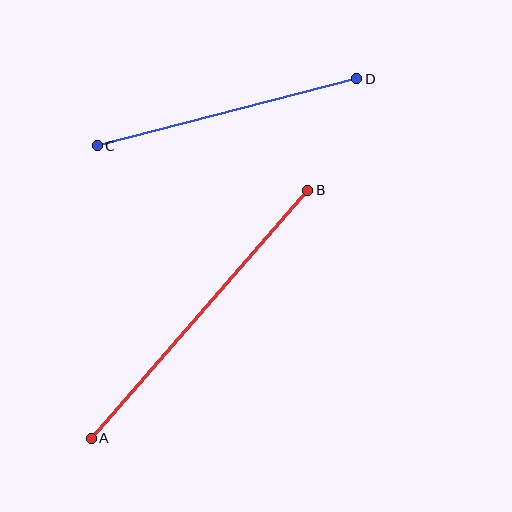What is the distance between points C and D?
The distance is approximately 268 pixels.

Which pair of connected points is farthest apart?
Points A and B are farthest apart.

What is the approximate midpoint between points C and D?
The midpoint is at approximately (227, 112) pixels.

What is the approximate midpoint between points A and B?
The midpoint is at approximately (200, 314) pixels.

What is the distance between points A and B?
The distance is approximately 329 pixels.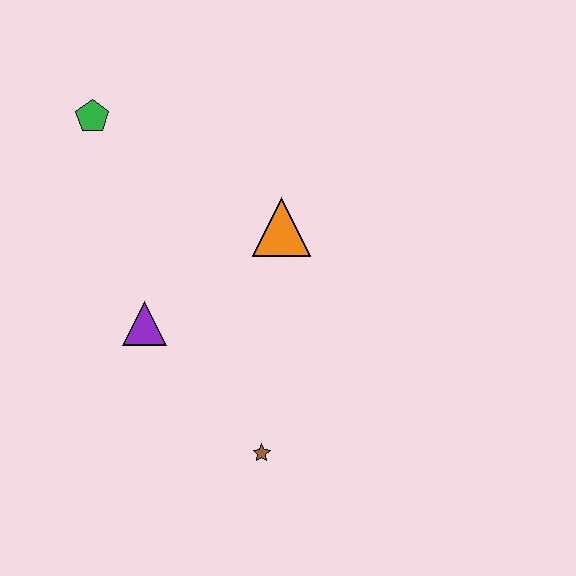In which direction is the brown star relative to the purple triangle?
The brown star is below the purple triangle.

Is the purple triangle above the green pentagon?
No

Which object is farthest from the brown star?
The green pentagon is farthest from the brown star.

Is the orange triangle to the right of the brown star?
Yes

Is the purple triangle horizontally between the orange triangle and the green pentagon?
Yes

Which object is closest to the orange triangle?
The purple triangle is closest to the orange triangle.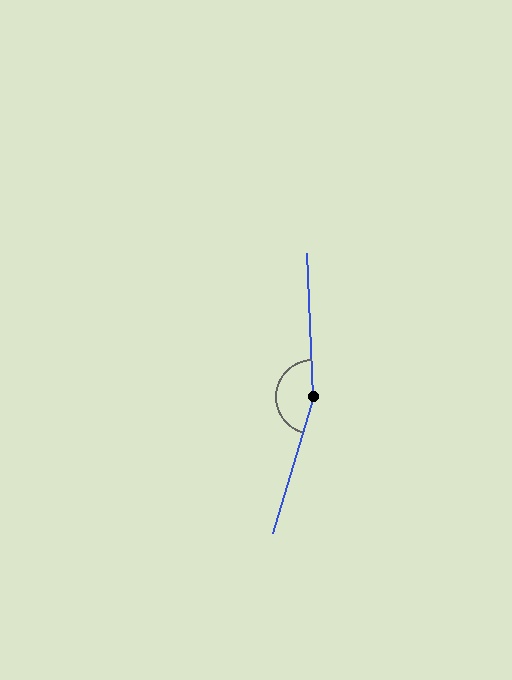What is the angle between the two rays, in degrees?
Approximately 161 degrees.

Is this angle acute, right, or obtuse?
It is obtuse.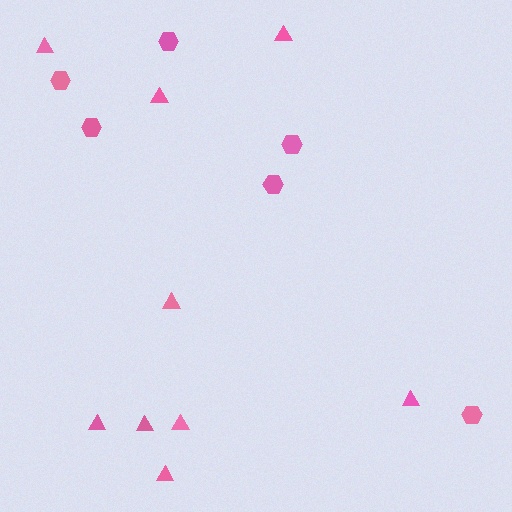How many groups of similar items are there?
There are 2 groups: one group of hexagons (6) and one group of triangles (9).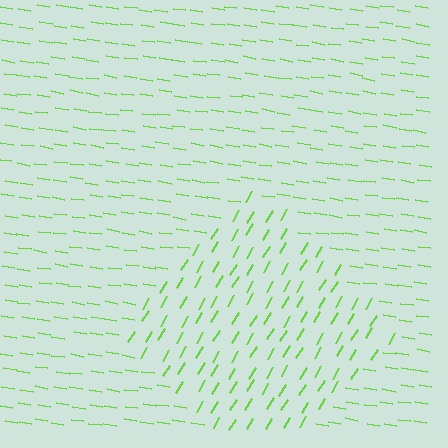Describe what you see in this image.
The image is filled with small lime line segments. A diamond region in the image has lines oriented differently from the surrounding lines, creating a visible texture boundary.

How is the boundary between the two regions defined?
The boundary is defined purely by a change in line orientation (approximately 68 degrees difference). All lines are the same color and thickness.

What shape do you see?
I see a diamond.